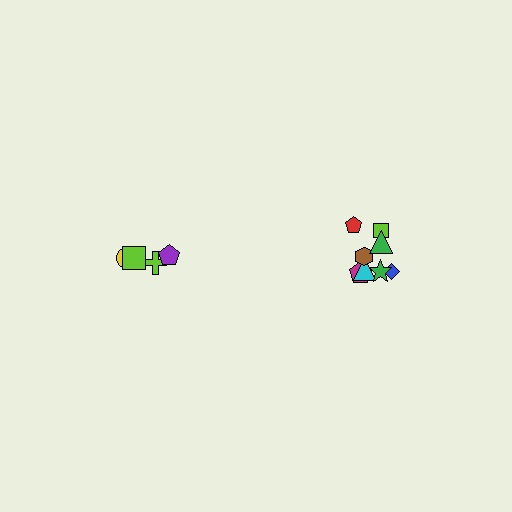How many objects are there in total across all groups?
There are 12 objects.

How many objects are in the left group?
There are 4 objects.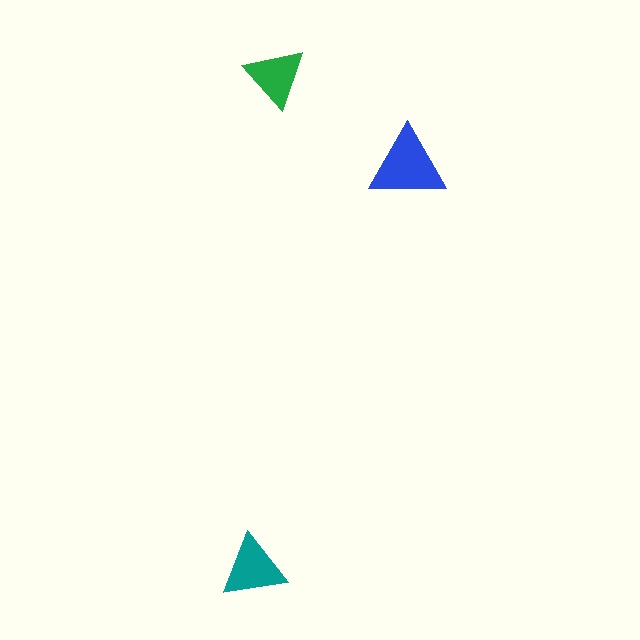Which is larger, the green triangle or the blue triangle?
The blue one.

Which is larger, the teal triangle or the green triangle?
The teal one.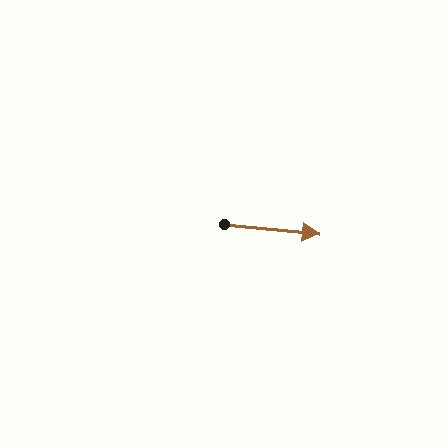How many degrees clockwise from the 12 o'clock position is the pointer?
Approximately 96 degrees.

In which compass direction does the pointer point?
East.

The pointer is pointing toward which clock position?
Roughly 3 o'clock.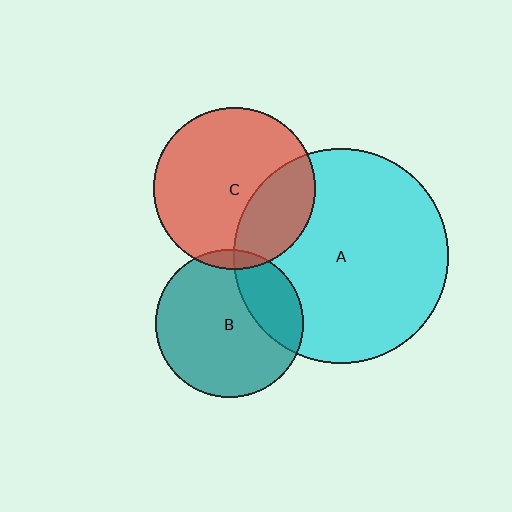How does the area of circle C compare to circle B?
Approximately 1.2 times.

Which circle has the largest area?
Circle A (cyan).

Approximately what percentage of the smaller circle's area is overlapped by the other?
Approximately 25%.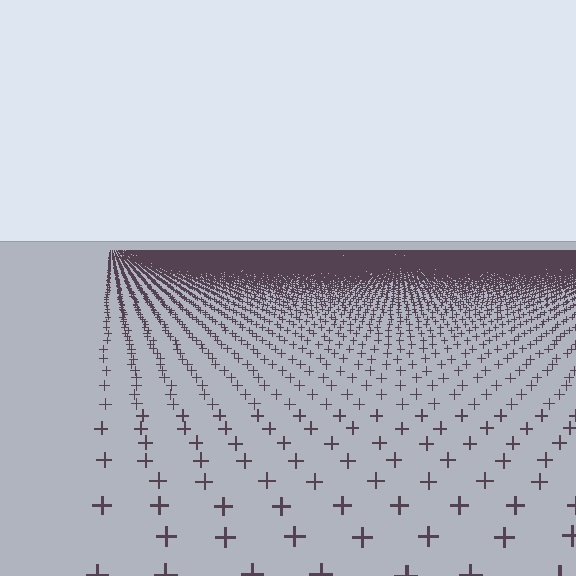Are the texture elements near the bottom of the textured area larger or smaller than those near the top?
Larger. Near the bottom, elements are closer to the viewer and appear at a bigger on-screen size.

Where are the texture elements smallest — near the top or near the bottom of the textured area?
Near the top.